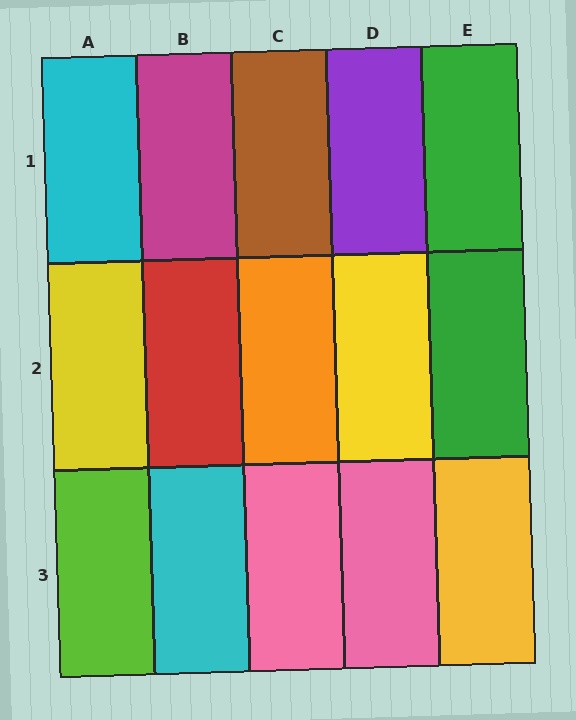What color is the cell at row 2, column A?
Yellow.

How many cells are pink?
2 cells are pink.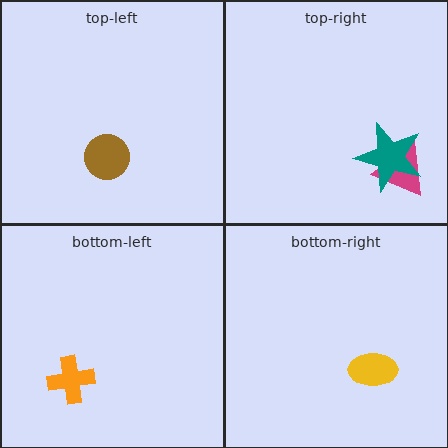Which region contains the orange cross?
The bottom-left region.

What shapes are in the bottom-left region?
The orange cross.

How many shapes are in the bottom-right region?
1.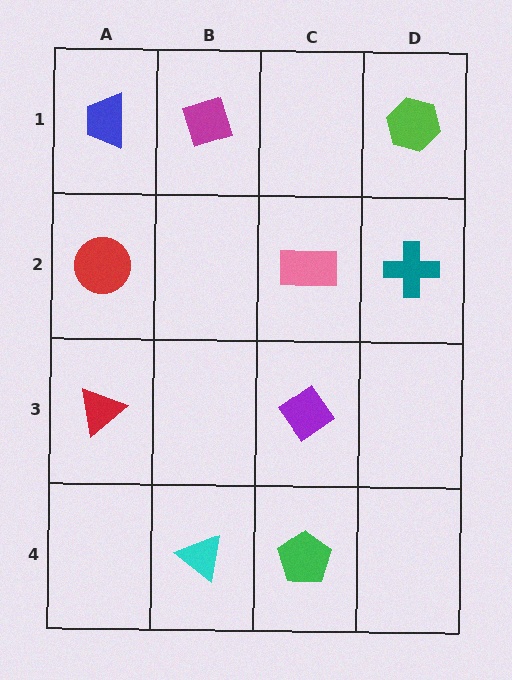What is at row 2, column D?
A teal cross.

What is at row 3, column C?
A purple diamond.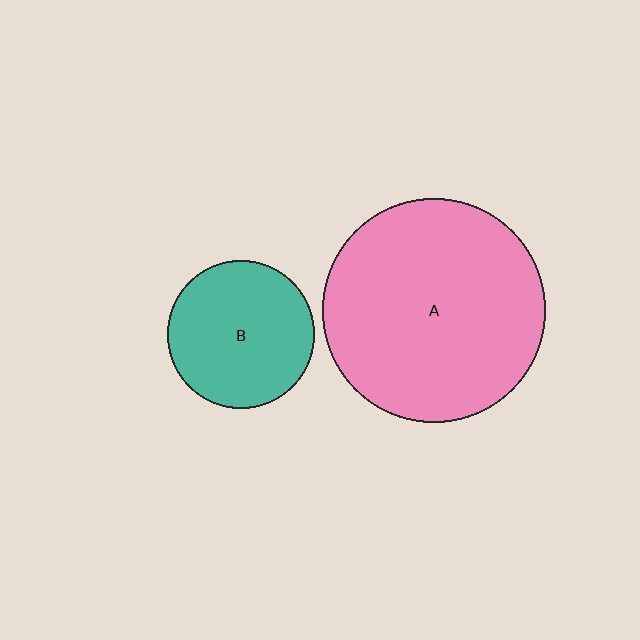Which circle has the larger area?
Circle A (pink).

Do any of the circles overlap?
No, none of the circles overlap.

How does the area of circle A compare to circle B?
Approximately 2.3 times.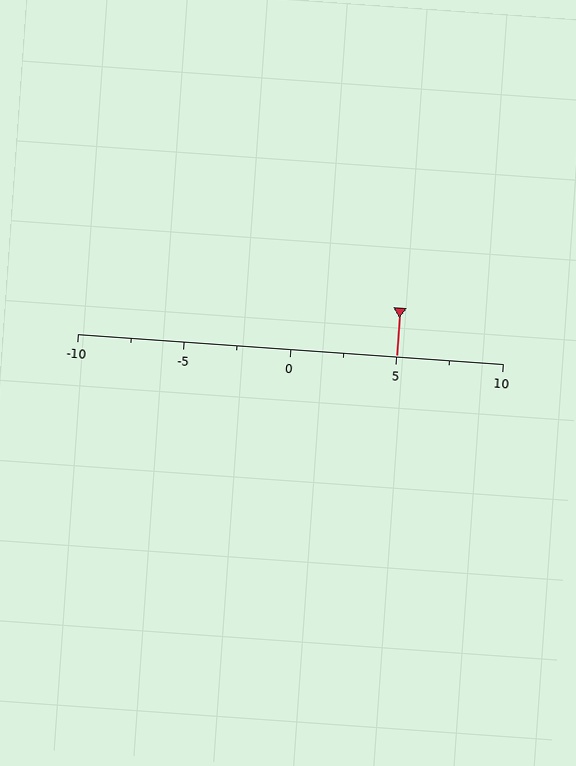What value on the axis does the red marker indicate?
The marker indicates approximately 5.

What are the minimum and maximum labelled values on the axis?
The axis runs from -10 to 10.